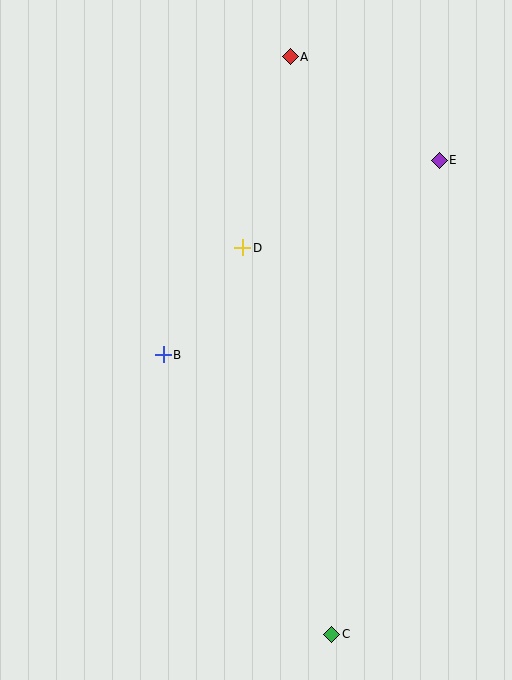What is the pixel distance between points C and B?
The distance between C and B is 326 pixels.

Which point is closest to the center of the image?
Point D at (243, 248) is closest to the center.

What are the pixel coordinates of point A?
Point A is at (290, 57).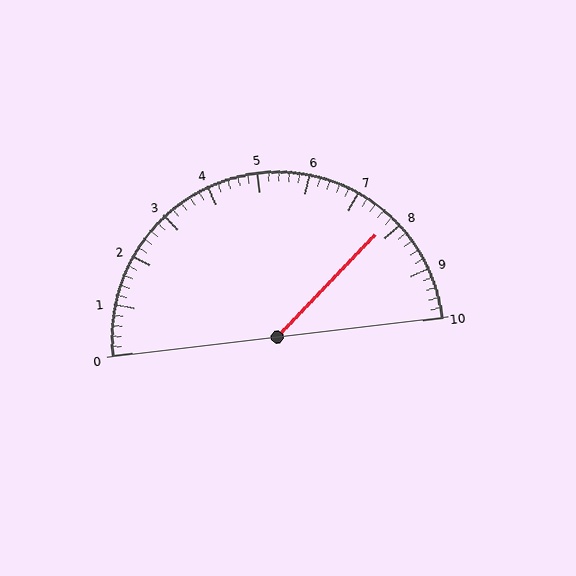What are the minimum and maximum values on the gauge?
The gauge ranges from 0 to 10.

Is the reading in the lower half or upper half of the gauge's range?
The reading is in the upper half of the range (0 to 10).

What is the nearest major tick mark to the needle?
The nearest major tick mark is 8.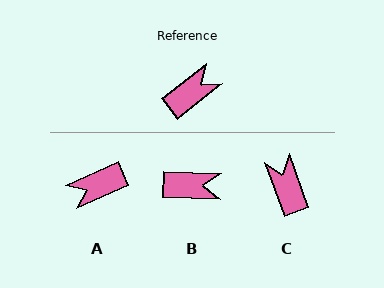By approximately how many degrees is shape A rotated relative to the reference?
Approximately 166 degrees counter-clockwise.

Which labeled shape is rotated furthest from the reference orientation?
A, about 166 degrees away.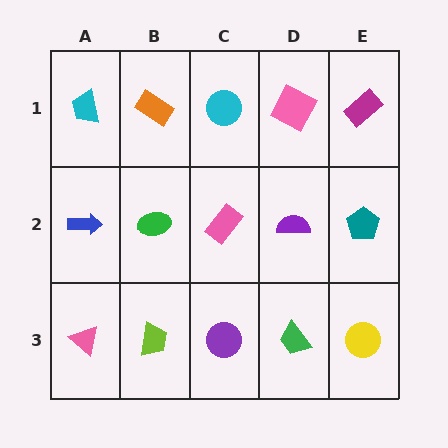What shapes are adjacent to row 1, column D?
A purple semicircle (row 2, column D), a cyan circle (row 1, column C), a magenta rectangle (row 1, column E).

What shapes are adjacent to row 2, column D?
A pink square (row 1, column D), a green trapezoid (row 3, column D), a pink rectangle (row 2, column C), a teal pentagon (row 2, column E).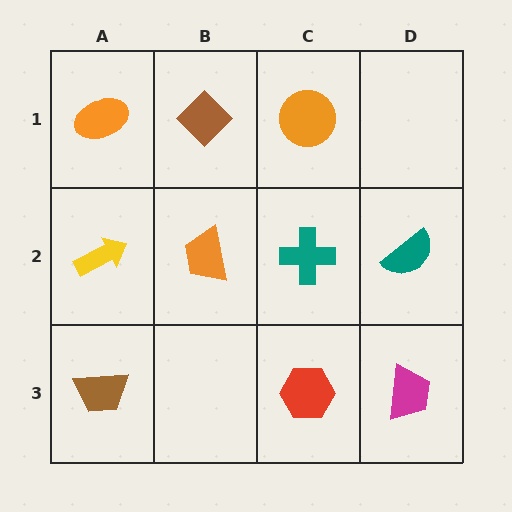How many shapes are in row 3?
3 shapes.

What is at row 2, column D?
A teal semicircle.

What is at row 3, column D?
A magenta trapezoid.